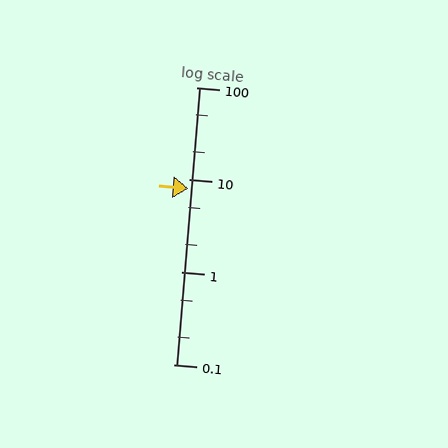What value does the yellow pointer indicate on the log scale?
The pointer indicates approximately 8.1.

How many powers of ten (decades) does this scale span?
The scale spans 3 decades, from 0.1 to 100.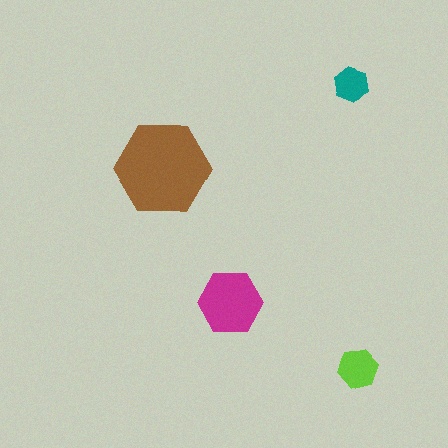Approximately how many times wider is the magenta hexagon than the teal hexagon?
About 2 times wider.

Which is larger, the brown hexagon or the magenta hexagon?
The brown one.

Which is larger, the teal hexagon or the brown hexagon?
The brown one.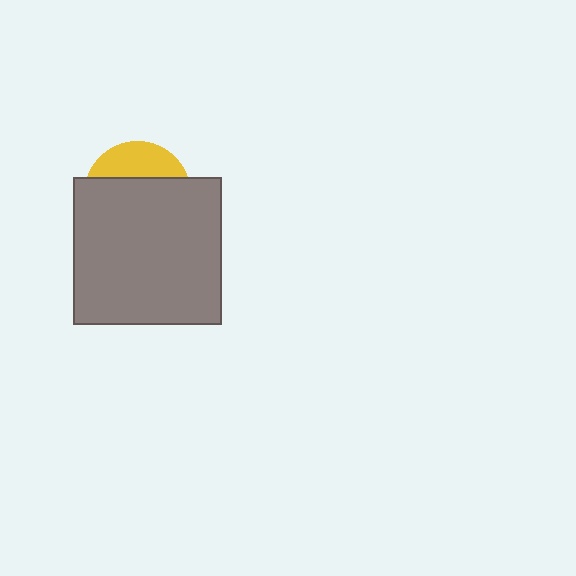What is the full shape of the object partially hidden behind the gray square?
The partially hidden object is a yellow circle.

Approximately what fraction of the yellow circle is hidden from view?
Roughly 70% of the yellow circle is hidden behind the gray square.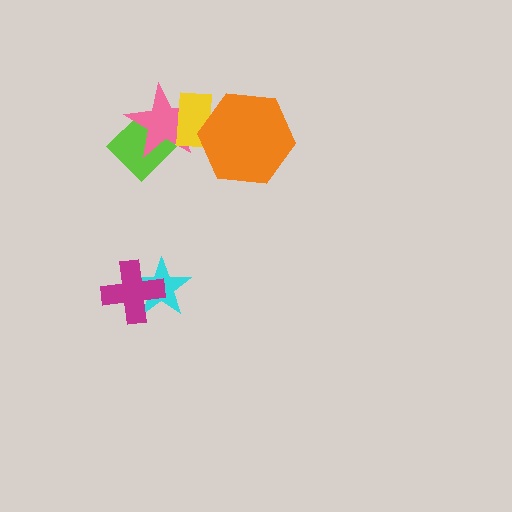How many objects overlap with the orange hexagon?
1 object overlaps with the orange hexagon.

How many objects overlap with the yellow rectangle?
2 objects overlap with the yellow rectangle.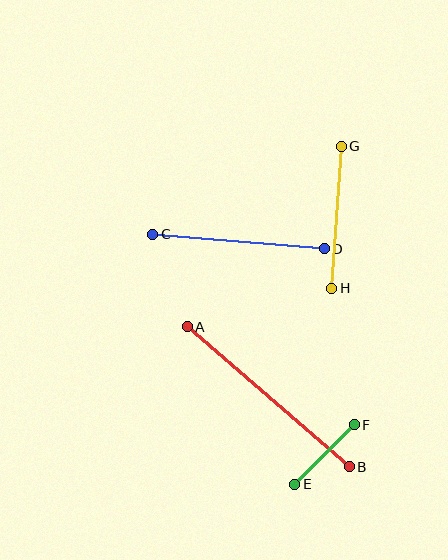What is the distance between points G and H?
The distance is approximately 142 pixels.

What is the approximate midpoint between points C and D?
The midpoint is at approximately (238, 242) pixels.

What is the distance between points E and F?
The distance is approximately 84 pixels.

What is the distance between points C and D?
The distance is approximately 172 pixels.